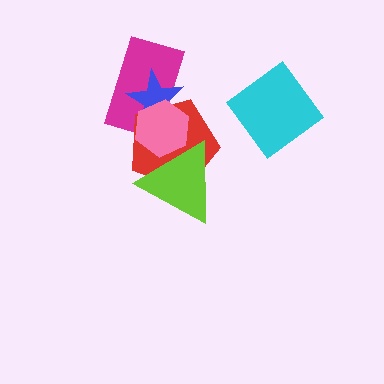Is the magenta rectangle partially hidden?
Yes, it is partially covered by another shape.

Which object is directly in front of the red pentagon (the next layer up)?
The pink hexagon is directly in front of the red pentagon.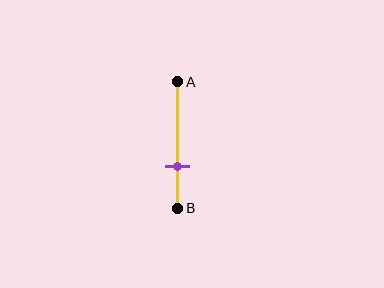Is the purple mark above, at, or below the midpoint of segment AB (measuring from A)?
The purple mark is below the midpoint of segment AB.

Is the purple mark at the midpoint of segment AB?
No, the mark is at about 65% from A, not at the 50% midpoint.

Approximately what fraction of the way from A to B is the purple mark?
The purple mark is approximately 65% of the way from A to B.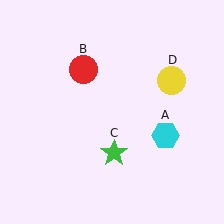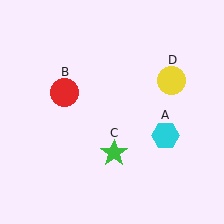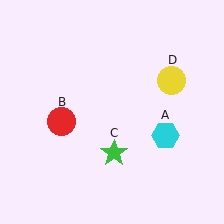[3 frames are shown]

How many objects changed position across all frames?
1 object changed position: red circle (object B).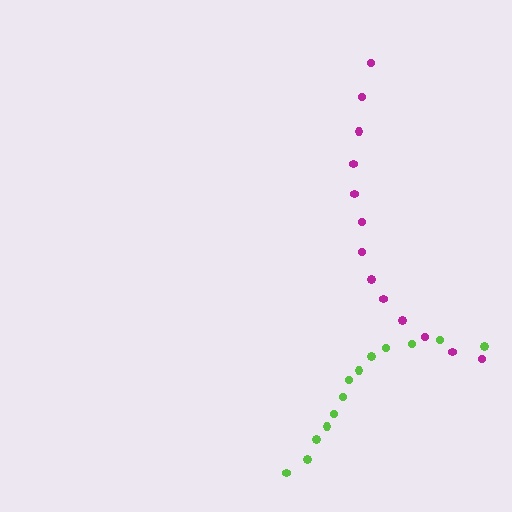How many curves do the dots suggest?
There are 2 distinct paths.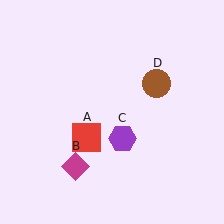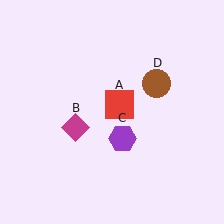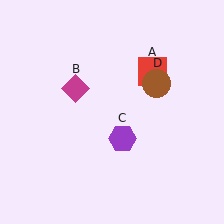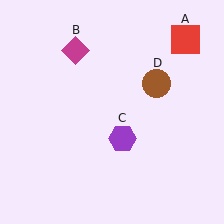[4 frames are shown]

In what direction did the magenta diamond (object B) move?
The magenta diamond (object B) moved up.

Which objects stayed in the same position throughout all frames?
Purple hexagon (object C) and brown circle (object D) remained stationary.